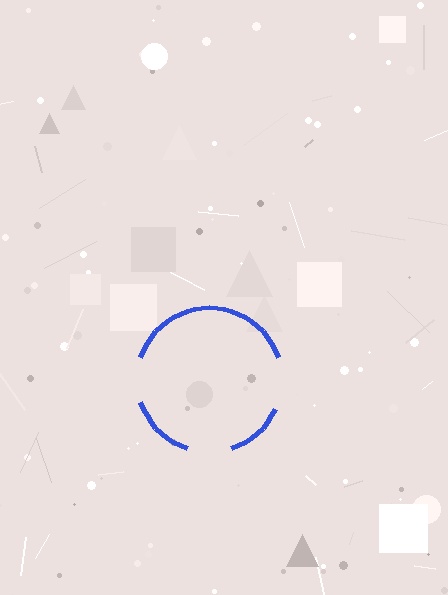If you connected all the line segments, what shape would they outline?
They would outline a circle.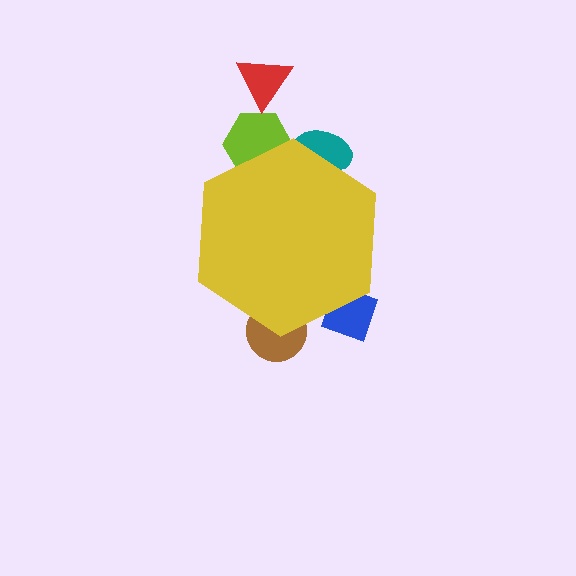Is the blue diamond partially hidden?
Yes, the blue diamond is partially hidden behind the yellow hexagon.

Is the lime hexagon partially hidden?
Yes, the lime hexagon is partially hidden behind the yellow hexagon.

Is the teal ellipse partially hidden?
Yes, the teal ellipse is partially hidden behind the yellow hexagon.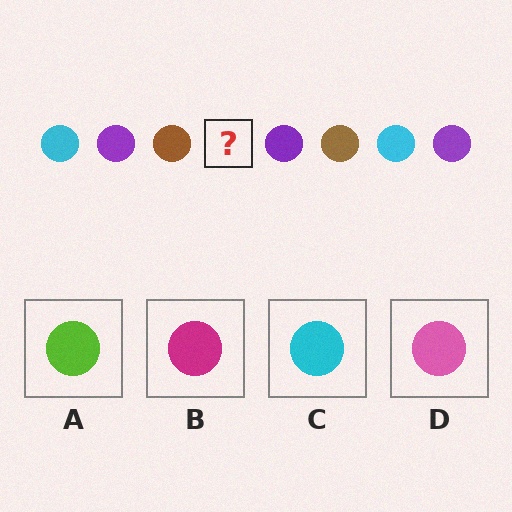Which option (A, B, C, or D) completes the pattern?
C.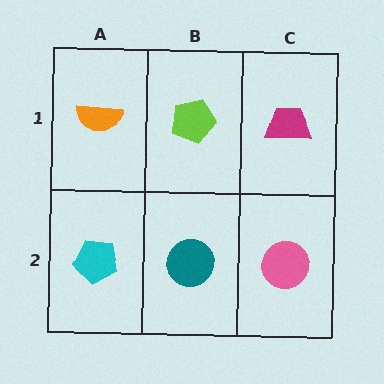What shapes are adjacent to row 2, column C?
A magenta trapezoid (row 1, column C), a teal circle (row 2, column B).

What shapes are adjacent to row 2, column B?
A lime pentagon (row 1, column B), a cyan pentagon (row 2, column A), a pink circle (row 2, column C).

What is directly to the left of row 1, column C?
A lime pentagon.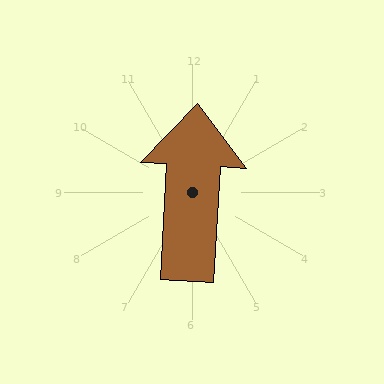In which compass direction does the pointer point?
North.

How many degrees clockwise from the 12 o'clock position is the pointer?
Approximately 3 degrees.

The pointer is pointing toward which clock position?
Roughly 12 o'clock.